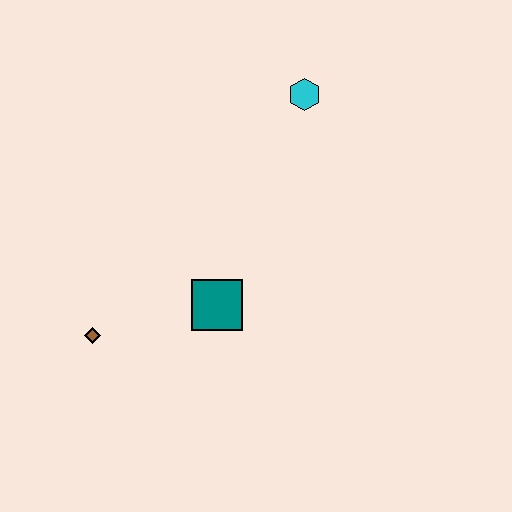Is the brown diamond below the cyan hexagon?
Yes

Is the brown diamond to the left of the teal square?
Yes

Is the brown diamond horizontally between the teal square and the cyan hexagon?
No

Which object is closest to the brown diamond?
The teal square is closest to the brown diamond.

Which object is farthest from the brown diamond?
The cyan hexagon is farthest from the brown diamond.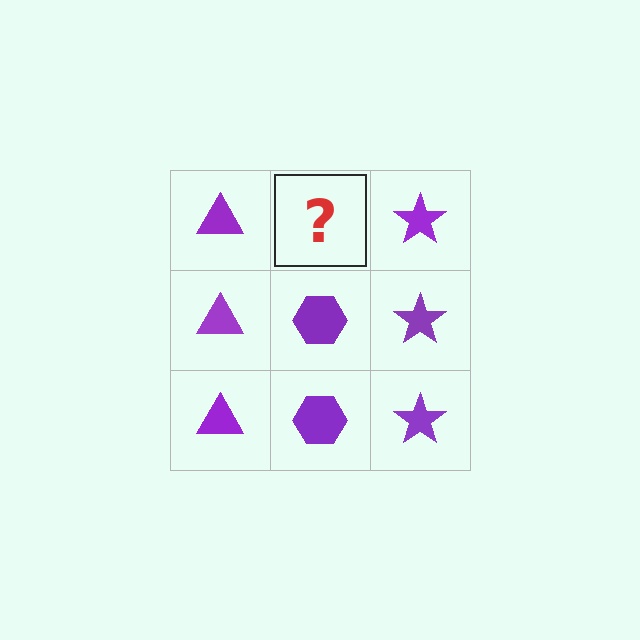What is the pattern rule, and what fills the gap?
The rule is that each column has a consistent shape. The gap should be filled with a purple hexagon.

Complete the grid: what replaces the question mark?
The question mark should be replaced with a purple hexagon.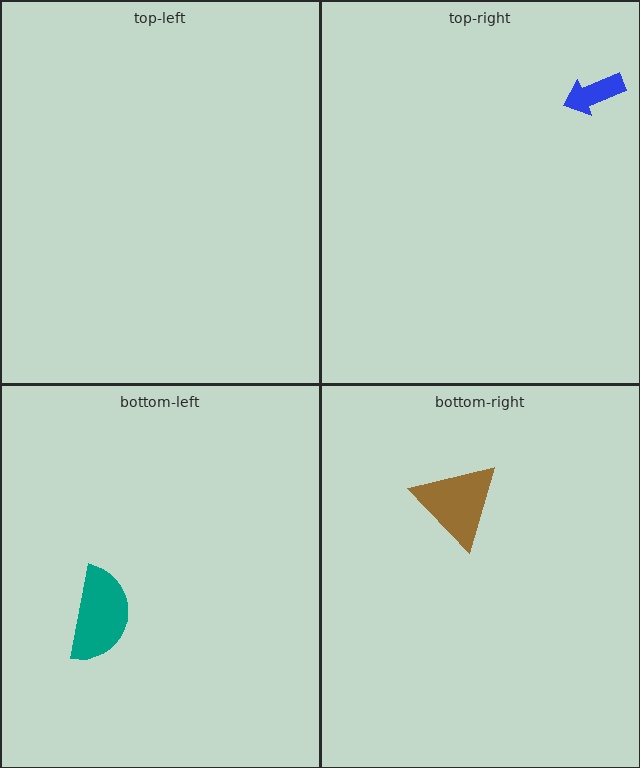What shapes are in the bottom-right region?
The brown triangle.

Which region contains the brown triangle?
The bottom-right region.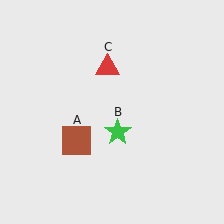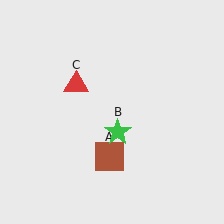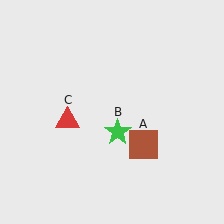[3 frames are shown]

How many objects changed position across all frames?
2 objects changed position: brown square (object A), red triangle (object C).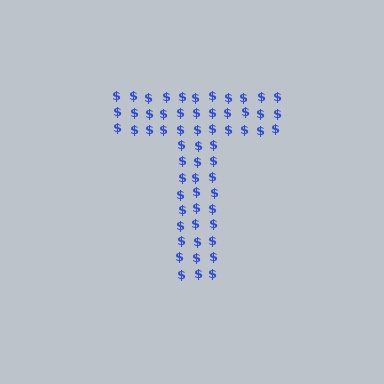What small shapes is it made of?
It is made of small dollar signs.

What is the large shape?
The large shape is the letter T.